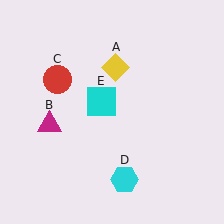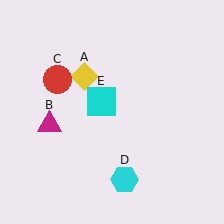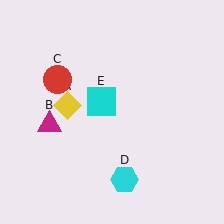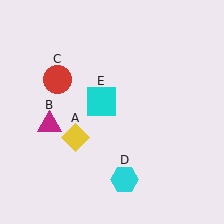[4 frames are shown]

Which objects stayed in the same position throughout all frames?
Magenta triangle (object B) and red circle (object C) and cyan hexagon (object D) and cyan square (object E) remained stationary.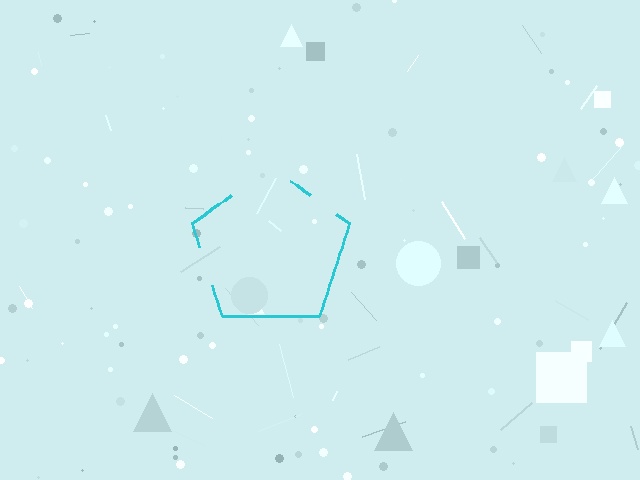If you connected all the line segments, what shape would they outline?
They would outline a pentagon.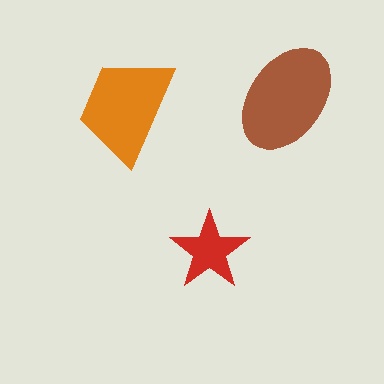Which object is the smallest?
The red star.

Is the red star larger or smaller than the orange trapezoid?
Smaller.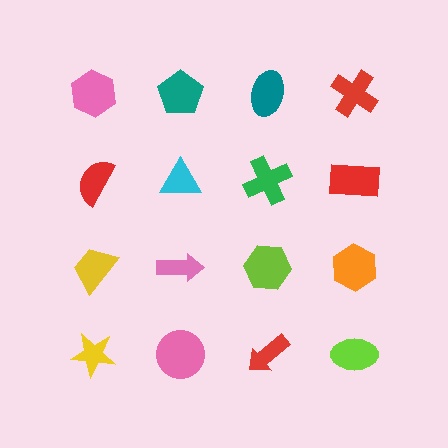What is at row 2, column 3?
A green cross.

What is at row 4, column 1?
A yellow star.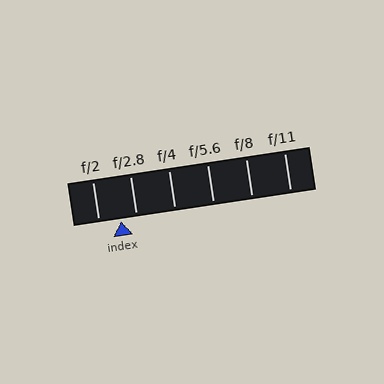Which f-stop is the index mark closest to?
The index mark is closest to f/2.8.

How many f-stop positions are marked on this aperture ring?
There are 6 f-stop positions marked.